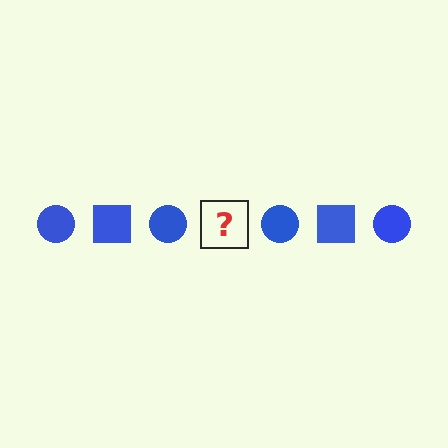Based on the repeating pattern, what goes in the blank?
The blank should be a blue square.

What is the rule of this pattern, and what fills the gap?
The rule is that the pattern cycles through circle, square shapes in blue. The gap should be filled with a blue square.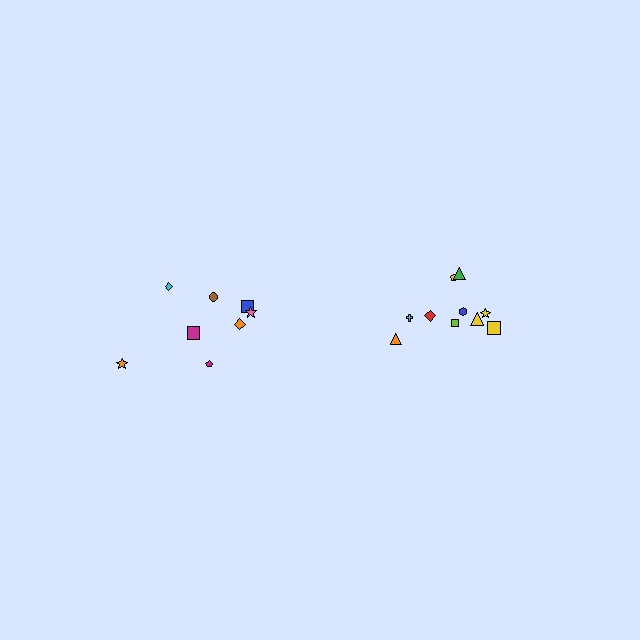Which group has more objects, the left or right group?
The right group.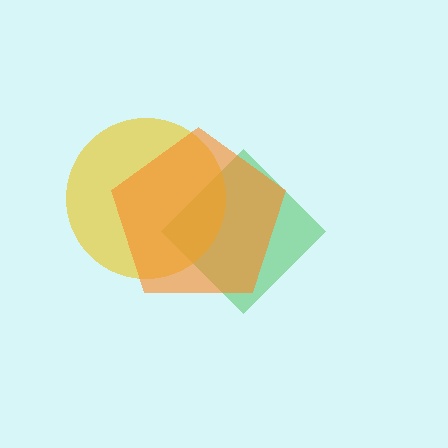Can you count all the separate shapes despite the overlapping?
Yes, there are 3 separate shapes.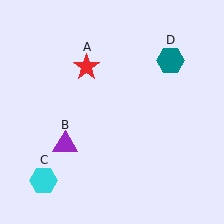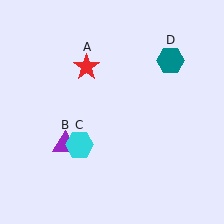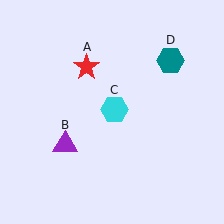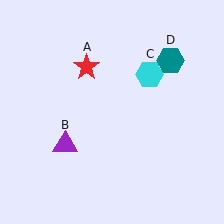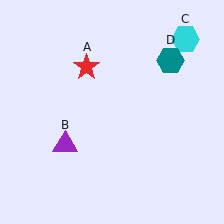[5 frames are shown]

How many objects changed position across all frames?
1 object changed position: cyan hexagon (object C).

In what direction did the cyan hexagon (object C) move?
The cyan hexagon (object C) moved up and to the right.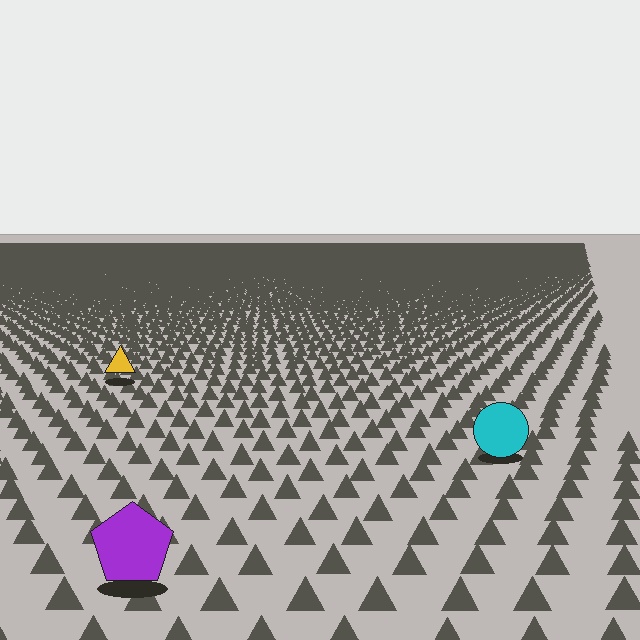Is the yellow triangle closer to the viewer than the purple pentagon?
No. The purple pentagon is closer — you can tell from the texture gradient: the ground texture is coarser near it.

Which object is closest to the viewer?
The purple pentagon is closest. The texture marks near it are larger and more spread out.